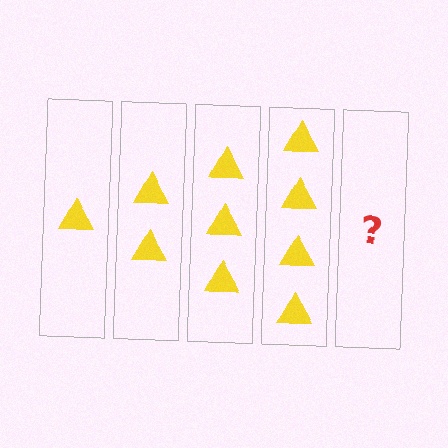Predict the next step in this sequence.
The next step is 5 triangles.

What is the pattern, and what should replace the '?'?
The pattern is that each step adds one more triangle. The '?' should be 5 triangles.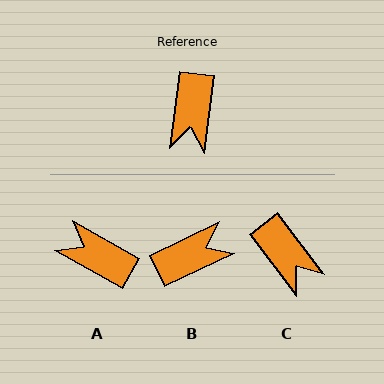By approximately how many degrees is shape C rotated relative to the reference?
Approximately 44 degrees counter-clockwise.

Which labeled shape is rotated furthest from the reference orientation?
B, about 122 degrees away.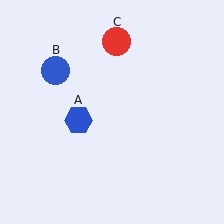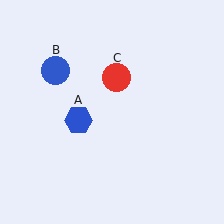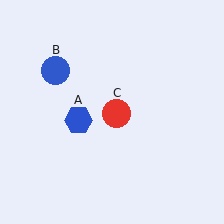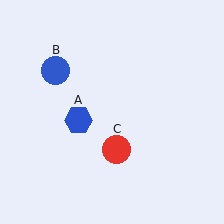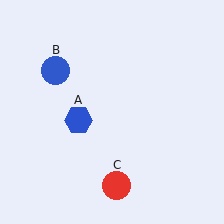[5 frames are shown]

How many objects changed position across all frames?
1 object changed position: red circle (object C).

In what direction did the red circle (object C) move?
The red circle (object C) moved down.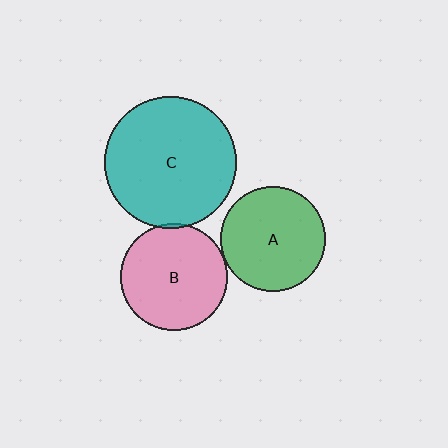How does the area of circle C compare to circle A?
Approximately 1.6 times.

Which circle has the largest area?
Circle C (teal).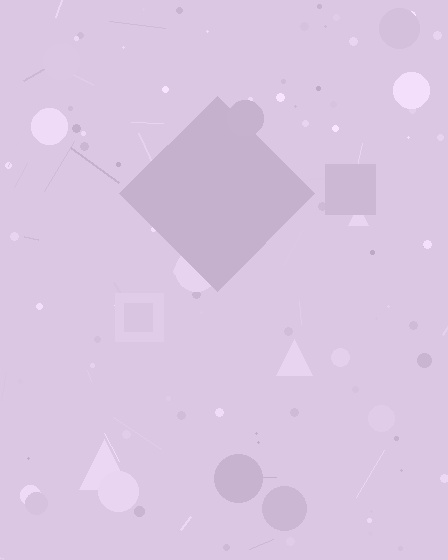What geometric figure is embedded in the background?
A diamond is embedded in the background.